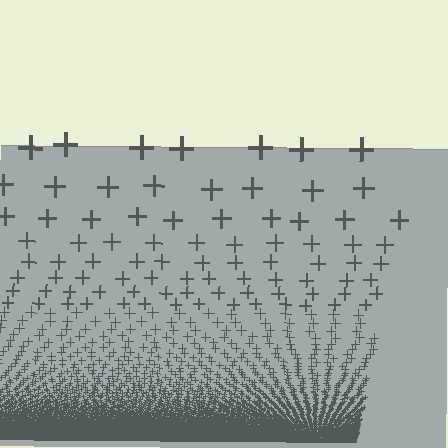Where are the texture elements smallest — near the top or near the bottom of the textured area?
Near the bottom.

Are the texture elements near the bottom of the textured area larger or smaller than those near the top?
Smaller. The gradient is inverted — elements near the bottom are smaller and denser.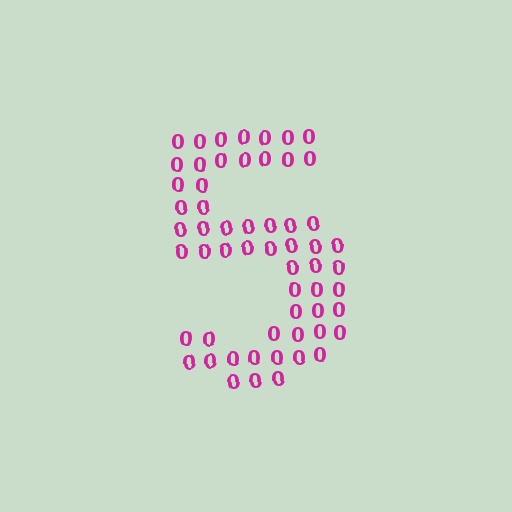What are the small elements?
The small elements are digit 0's.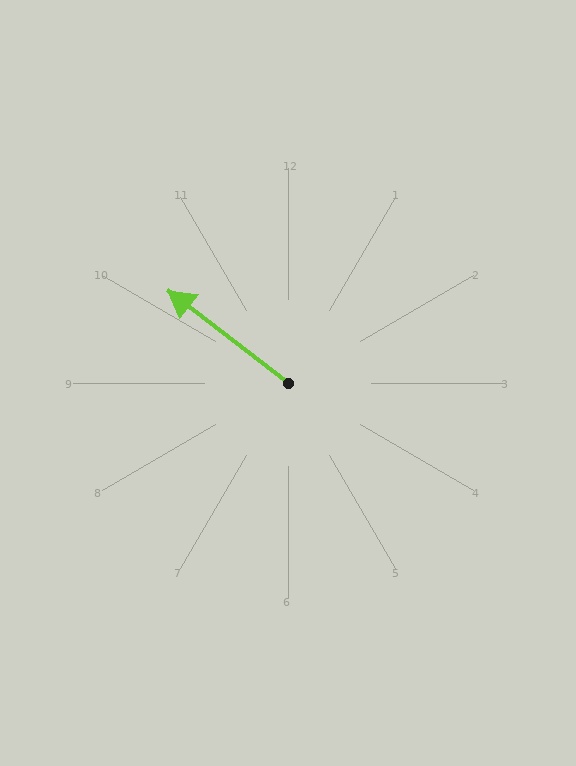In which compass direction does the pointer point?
Northwest.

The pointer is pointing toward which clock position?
Roughly 10 o'clock.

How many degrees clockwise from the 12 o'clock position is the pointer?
Approximately 308 degrees.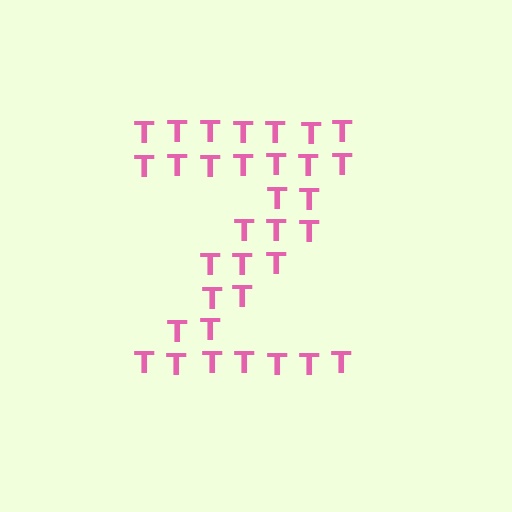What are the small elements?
The small elements are letter T's.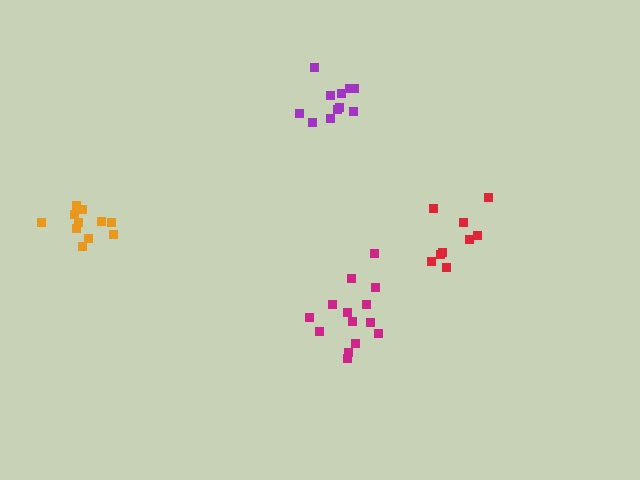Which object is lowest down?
The magenta cluster is bottommost.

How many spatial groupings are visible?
There are 4 spatial groupings.